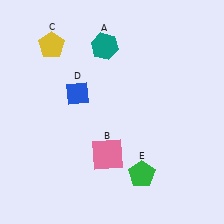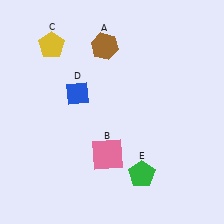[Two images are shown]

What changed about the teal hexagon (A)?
In Image 1, A is teal. In Image 2, it changed to brown.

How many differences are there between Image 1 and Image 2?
There is 1 difference between the two images.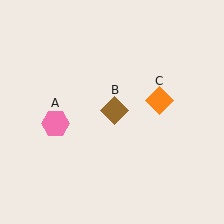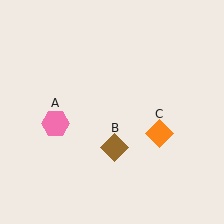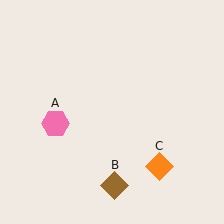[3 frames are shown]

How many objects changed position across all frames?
2 objects changed position: brown diamond (object B), orange diamond (object C).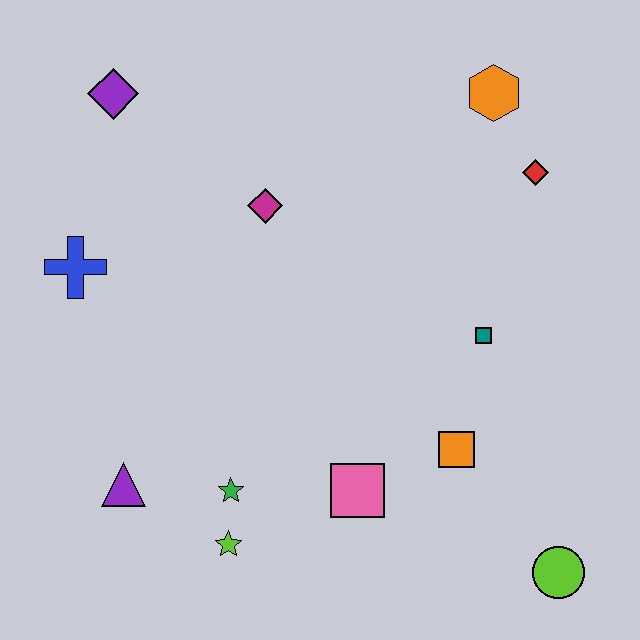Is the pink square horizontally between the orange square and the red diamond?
No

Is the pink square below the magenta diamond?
Yes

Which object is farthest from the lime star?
The orange hexagon is farthest from the lime star.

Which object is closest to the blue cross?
The purple diamond is closest to the blue cross.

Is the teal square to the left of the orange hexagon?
Yes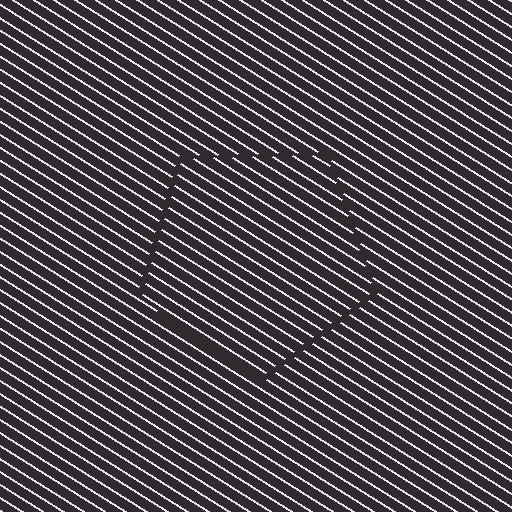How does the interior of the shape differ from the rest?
The interior of the shape contains the same grating, shifted by half a period — the contour is defined by the phase discontinuity where line-ends from the inner and outer gratings abut.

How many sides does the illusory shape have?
5 sides — the line-ends trace a pentagon.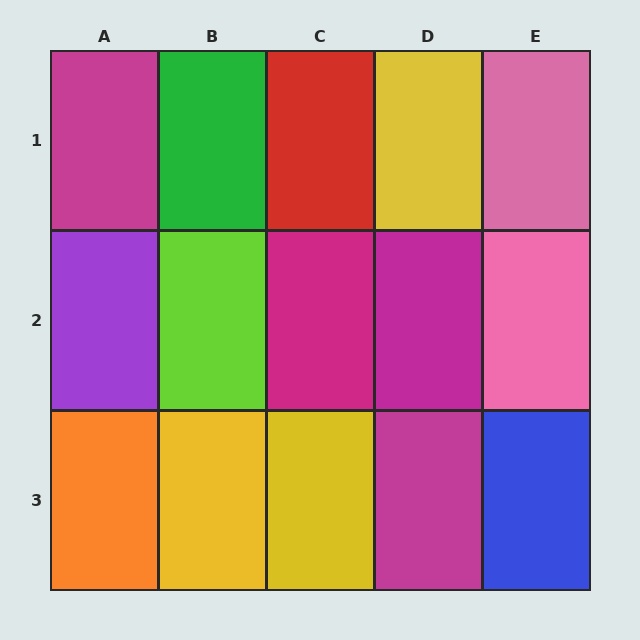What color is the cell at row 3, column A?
Orange.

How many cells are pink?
2 cells are pink.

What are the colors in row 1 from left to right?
Magenta, green, red, yellow, pink.